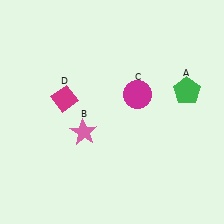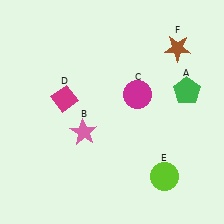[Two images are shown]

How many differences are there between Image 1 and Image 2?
There are 2 differences between the two images.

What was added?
A lime circle (E), a brown star (F) were added in Image 2.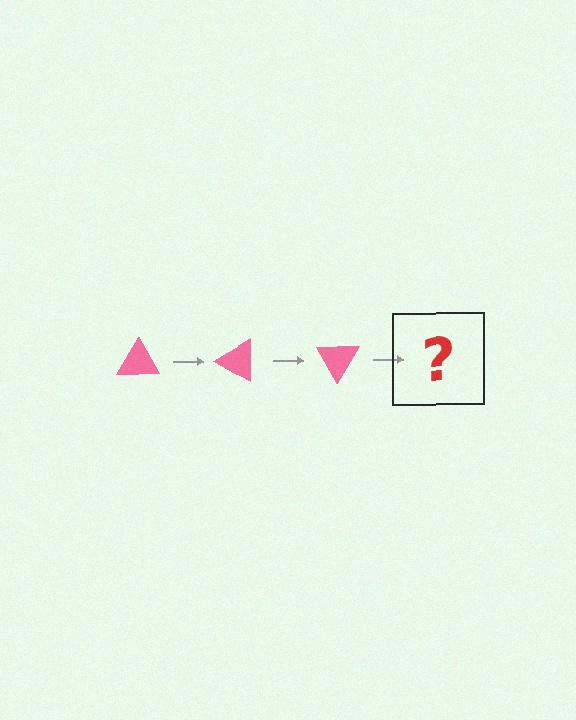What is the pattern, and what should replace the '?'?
The pattern is that the triangle rotates 30 degrees each step. The '?' should be a pink triangle rotated 90 degrees.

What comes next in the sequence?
The next element should be a pink triangle rotated 90 degrees.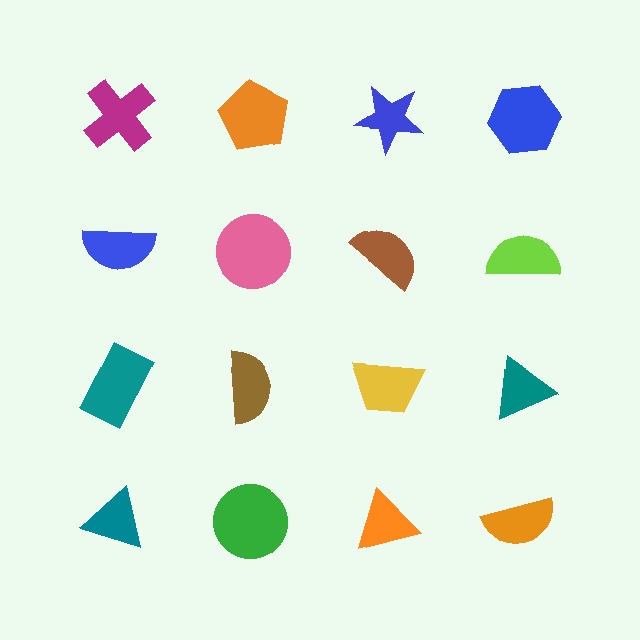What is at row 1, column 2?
An orange pentagon.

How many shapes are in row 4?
4 shapes.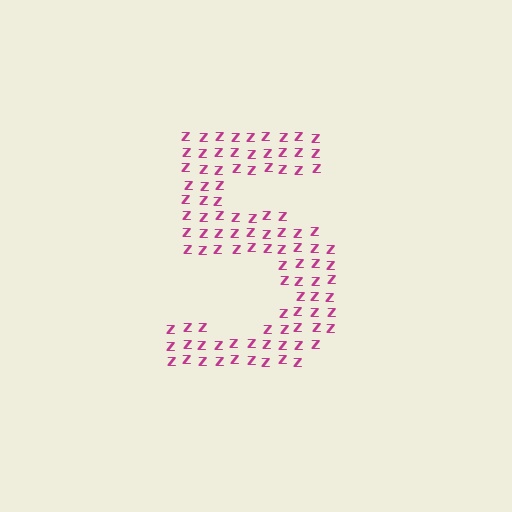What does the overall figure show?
The overall figure shows the digit 5.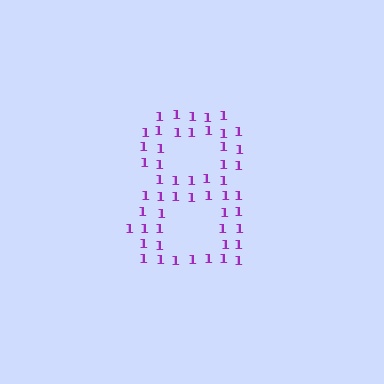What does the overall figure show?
The overall figure shows the digit 8.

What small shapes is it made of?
It is made of small digit 1's.